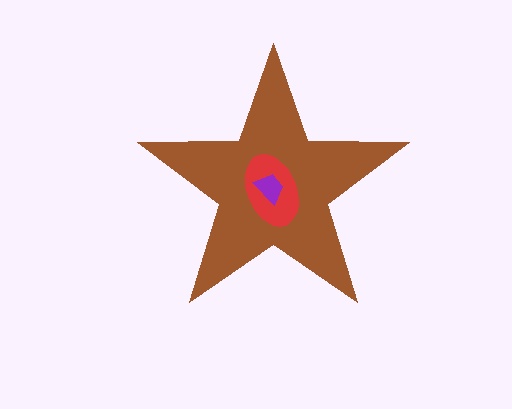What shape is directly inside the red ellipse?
The purple trapezoid.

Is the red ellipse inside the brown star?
Yes.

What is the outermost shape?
The brown star.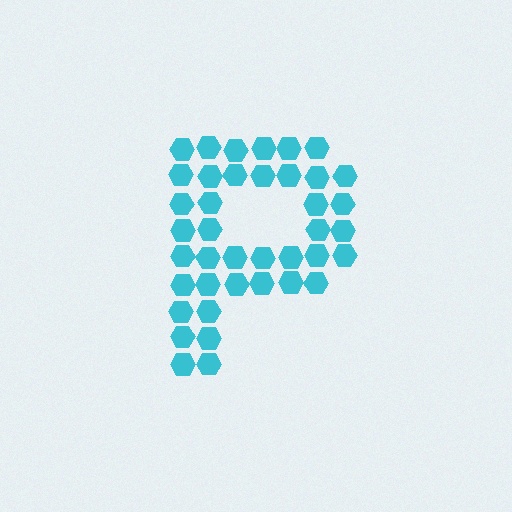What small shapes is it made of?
It is made of small hexagons.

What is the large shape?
The large shape is the letter P.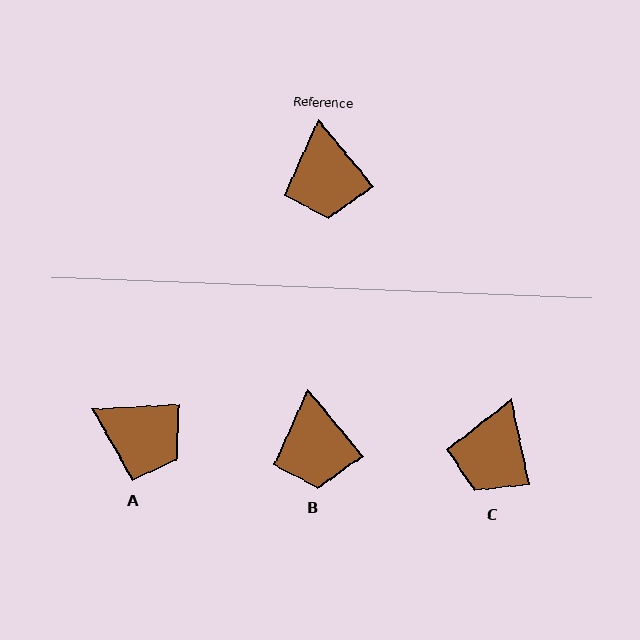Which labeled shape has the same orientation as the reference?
B.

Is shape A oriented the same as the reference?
No, it is off by about 53 degrees.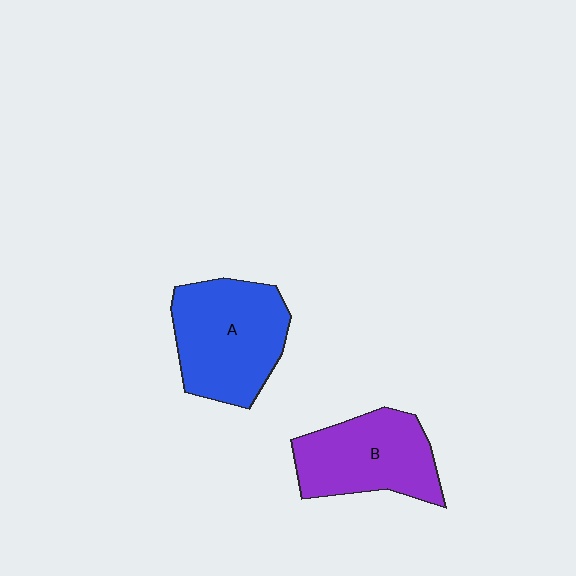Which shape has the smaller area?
Shape B (purple).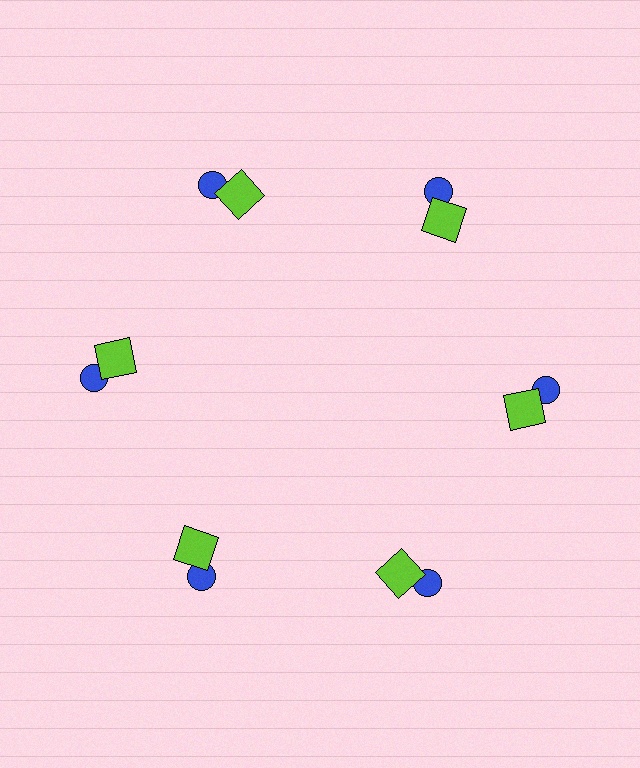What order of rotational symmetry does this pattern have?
This pattern has 6-fold rotational symmetry.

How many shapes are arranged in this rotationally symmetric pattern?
There are 12 shapes, arranged in 6 groups of 2.